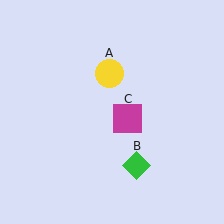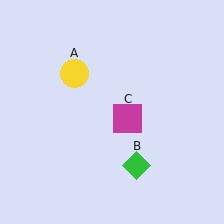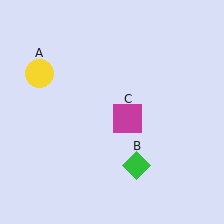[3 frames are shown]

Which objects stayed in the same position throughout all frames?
Green diamond (object B) and magenta square (object C) remained stationary.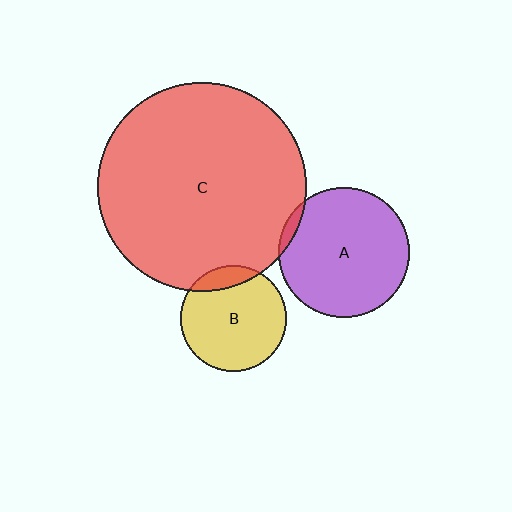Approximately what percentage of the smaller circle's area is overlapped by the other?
Approximately 5%.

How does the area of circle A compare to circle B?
Approximately 1.5 times.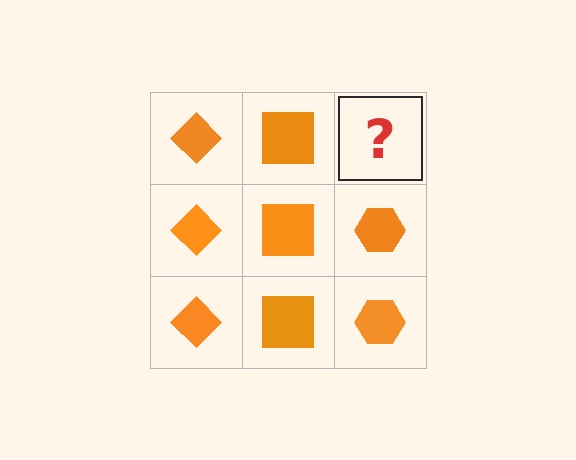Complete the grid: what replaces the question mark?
The question mark should be replaced with an orange hexagon.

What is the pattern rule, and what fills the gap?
The rule is that each column has a consistent shape. The gap should be filled with an orange hexagon.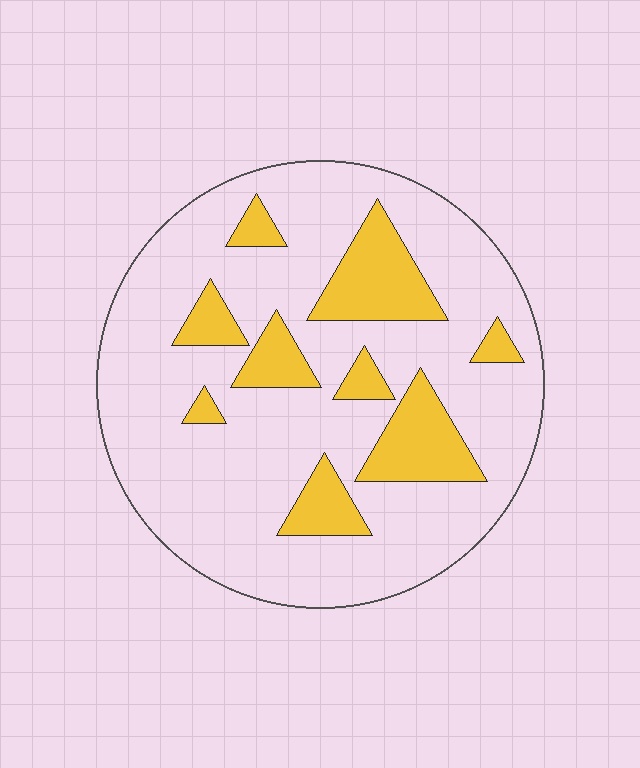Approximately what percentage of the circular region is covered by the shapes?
Approximately 20%.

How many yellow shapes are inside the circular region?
9.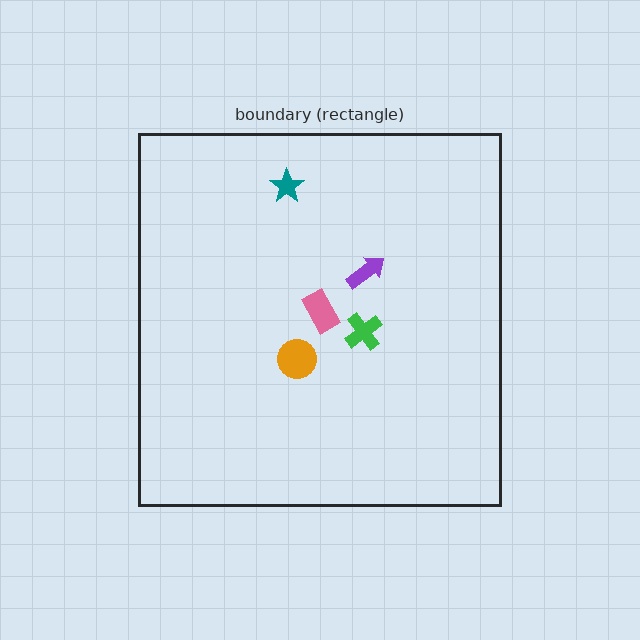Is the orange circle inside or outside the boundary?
Inside.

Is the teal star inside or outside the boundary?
Inside.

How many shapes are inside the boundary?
5 inside, 0 outside.